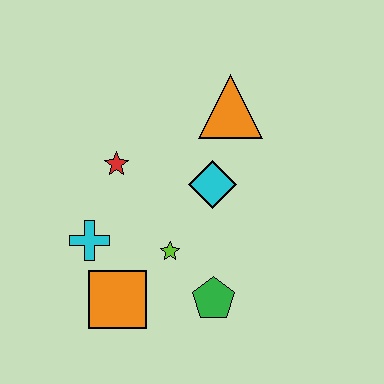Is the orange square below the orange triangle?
Yes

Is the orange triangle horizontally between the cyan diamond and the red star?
No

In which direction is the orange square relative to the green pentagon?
The orange square is to the left of the green pentagon.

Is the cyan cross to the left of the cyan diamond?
Yes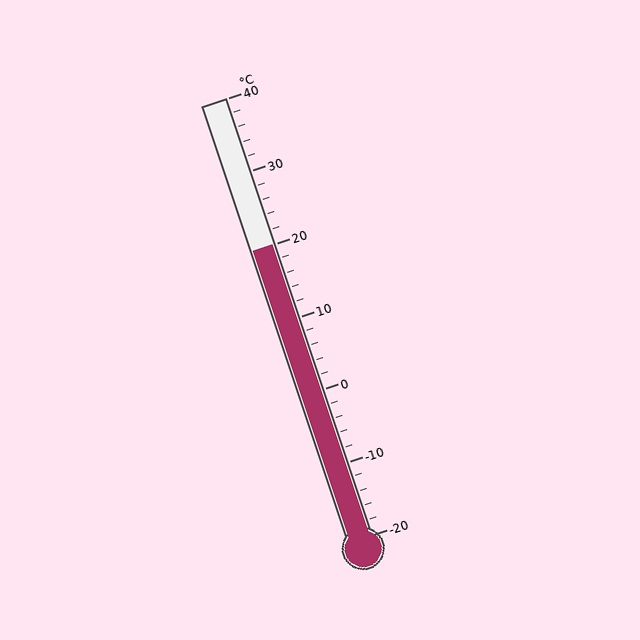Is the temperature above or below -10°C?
The temperature is above -10°C.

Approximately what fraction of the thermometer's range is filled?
The thermometer is filled to approximately 65% of its range.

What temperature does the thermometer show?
The thermometer shows approximately 20°C.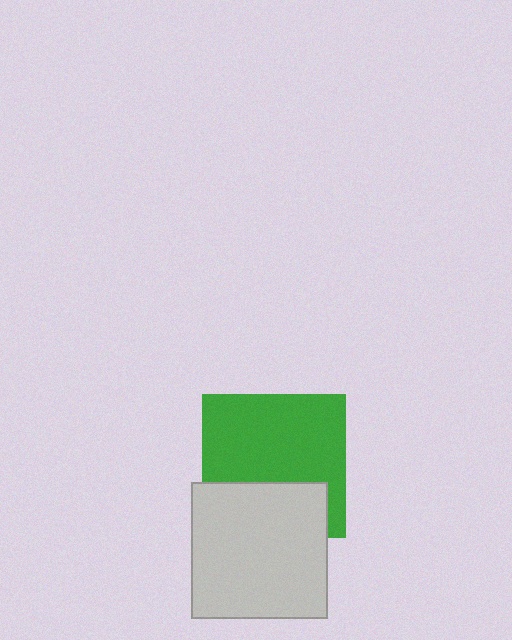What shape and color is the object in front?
The object in front is a light gray square.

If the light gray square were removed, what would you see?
You would see the complete green square.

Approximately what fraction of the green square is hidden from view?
Roughly 34% of the green square is hidden behind the light gray square.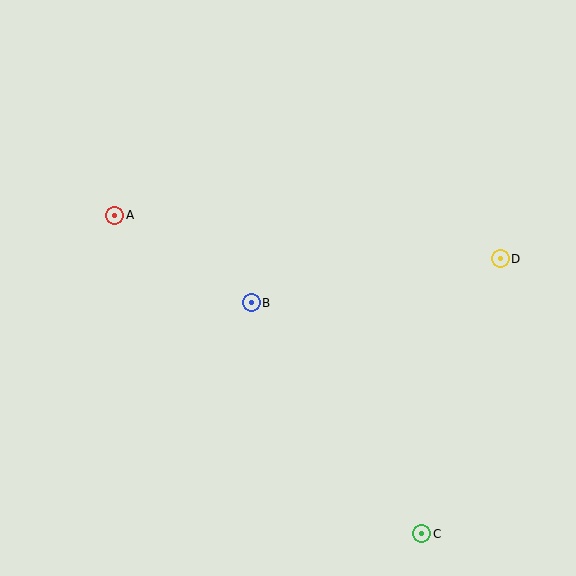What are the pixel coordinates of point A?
Point A is at (115, 215).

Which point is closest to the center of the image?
Point B at (251, 303) is closest to the center.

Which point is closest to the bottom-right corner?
Point C is closest to the bottom-right corner.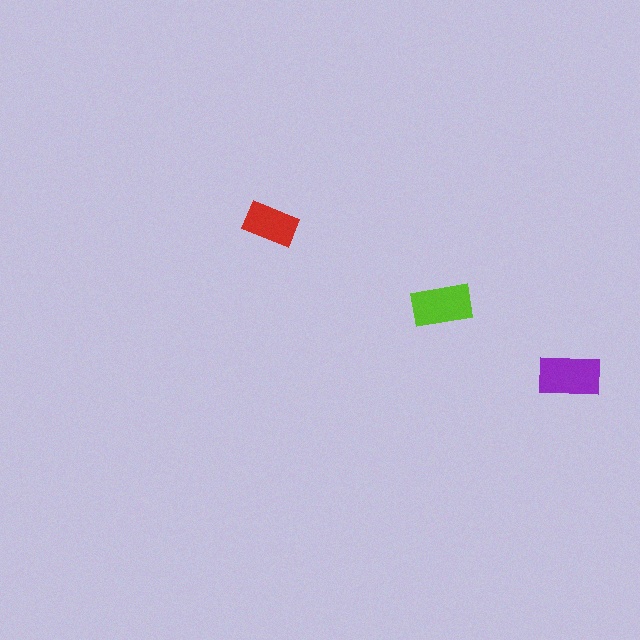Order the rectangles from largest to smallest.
the purple one, the lime one, the red one.